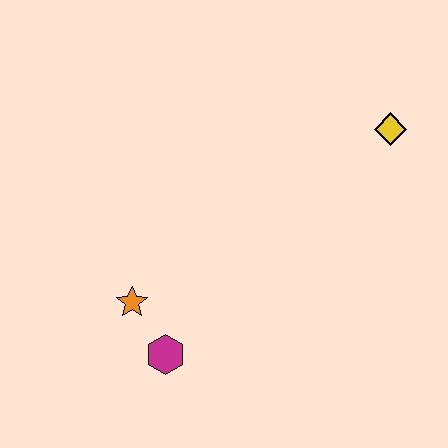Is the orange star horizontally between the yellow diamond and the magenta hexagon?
No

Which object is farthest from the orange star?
The yellow diamond is farthest from the orange star.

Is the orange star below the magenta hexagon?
No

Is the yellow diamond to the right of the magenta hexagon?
Yes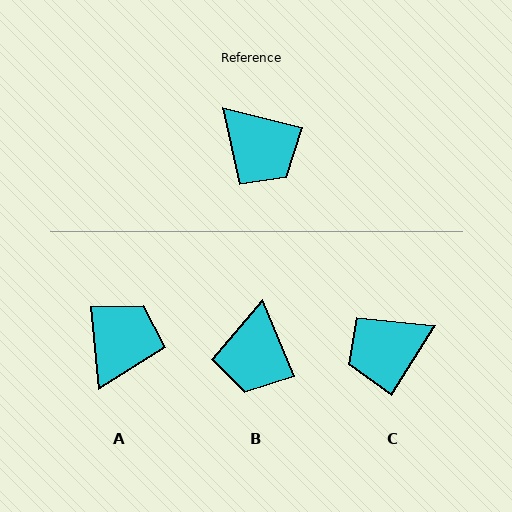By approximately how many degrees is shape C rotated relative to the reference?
Approximately 108 degrees clockwise.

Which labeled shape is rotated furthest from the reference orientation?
A, about 109 degrees away.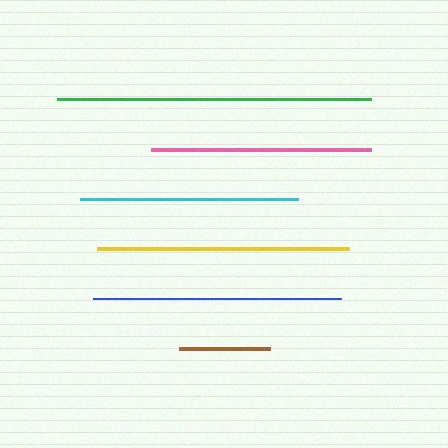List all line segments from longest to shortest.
From longest to shortest: green, yellow, blue, pink, cyan, brown.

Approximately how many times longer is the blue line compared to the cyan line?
The blue line is approximately 1.1 times the length of the cyan line.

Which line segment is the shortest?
The brown line is the shortest at approximately 91 pixels.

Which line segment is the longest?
The green line is the longest at approximately 314 pixels.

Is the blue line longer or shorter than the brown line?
The blue line is longer than the brown line.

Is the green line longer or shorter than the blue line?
The green line is longer than the blue line.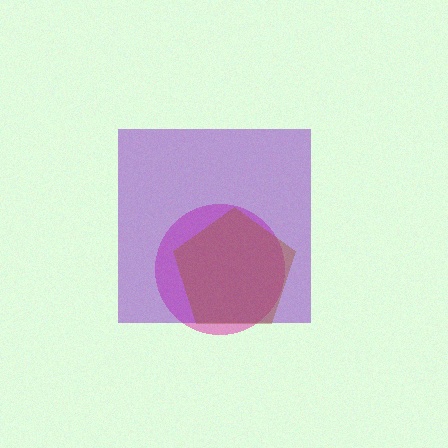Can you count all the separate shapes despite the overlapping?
Yes, there are 3 separate shapes.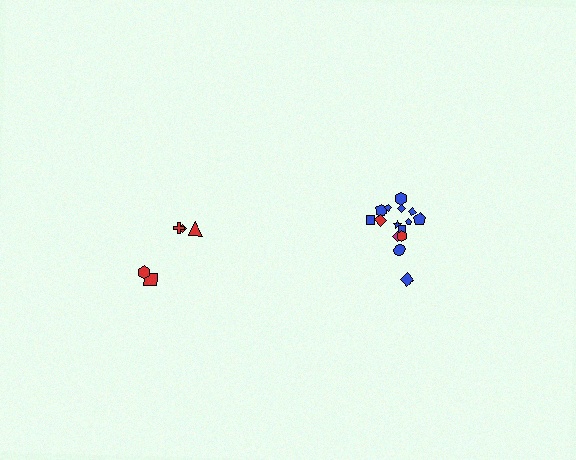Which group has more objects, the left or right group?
The right group.